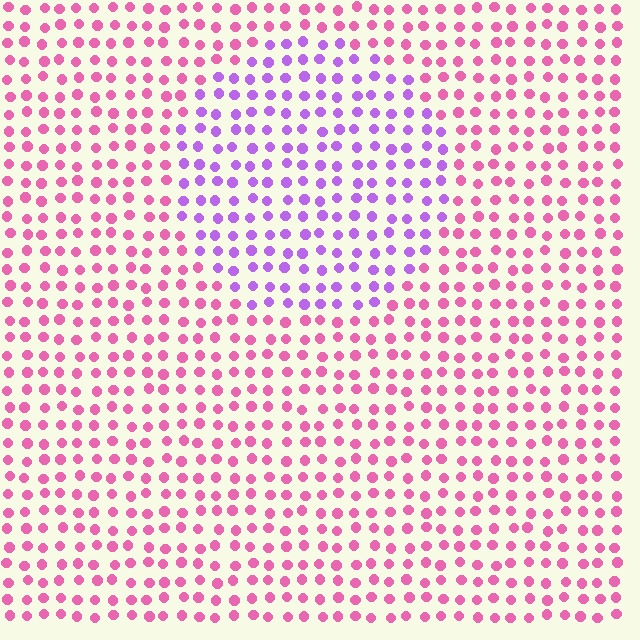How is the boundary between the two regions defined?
The boundary is defined purely by a slight shift in hue (about 48 degrees). Spacing, size, and orientation are identical on both sides.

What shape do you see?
I see a circle.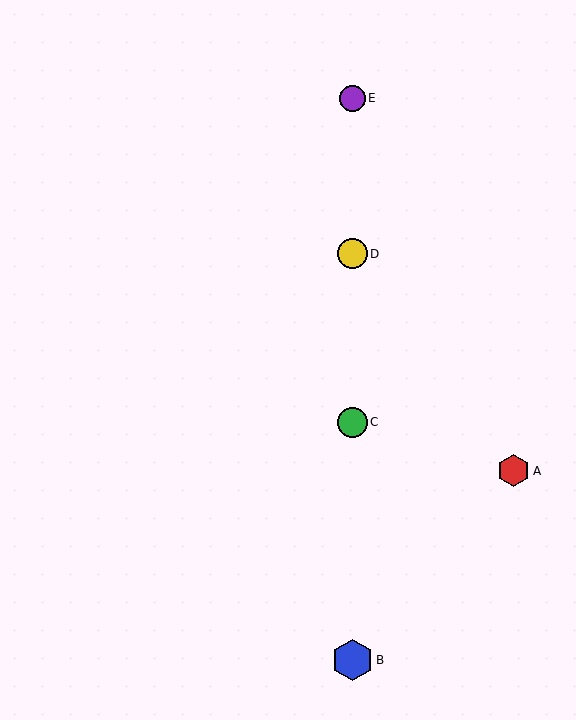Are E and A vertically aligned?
No, E is at x≈352 and A is at x≈514.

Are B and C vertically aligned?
Yes, both are at x≈352.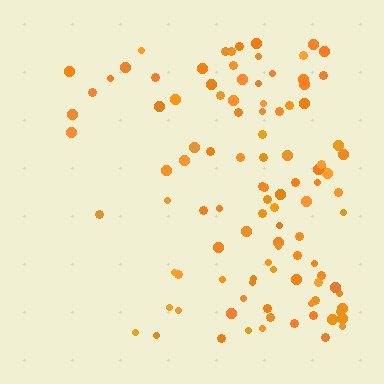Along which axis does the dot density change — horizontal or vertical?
Horizontal.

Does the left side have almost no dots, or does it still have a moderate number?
Still a moderate number, just noticeably fewer than the right.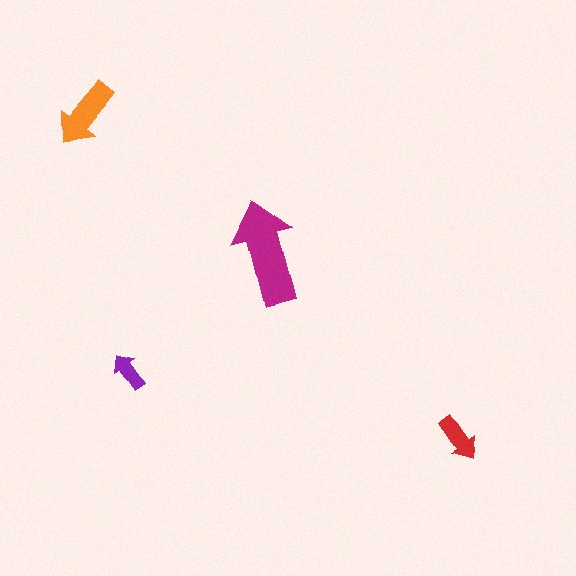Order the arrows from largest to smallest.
the magenta one, the orange one, the red one, the purple one.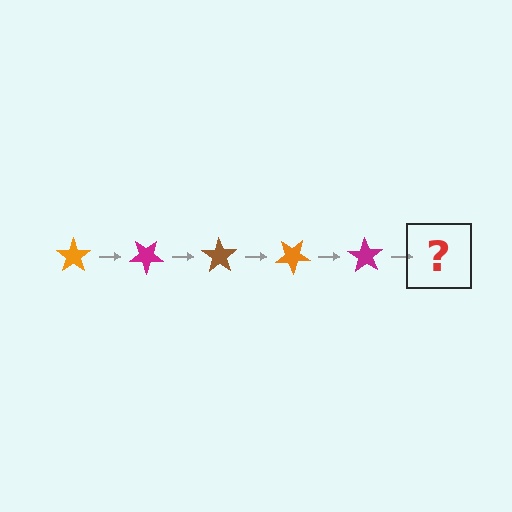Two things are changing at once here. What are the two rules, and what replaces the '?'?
The two rules are that it rotates 35 degrees each step and the color cycles through orange, magenta, and brown. The '?' should be a brown star, rotated 175 degrees from the start.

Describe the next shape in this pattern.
It should be a brown star, rotated 175 degrees from the start.